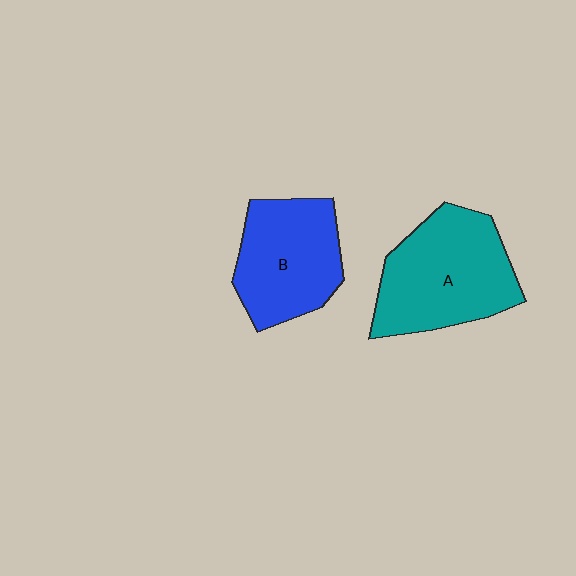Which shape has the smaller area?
Shape B (blue).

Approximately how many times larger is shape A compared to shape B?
Approximately 1.2 times.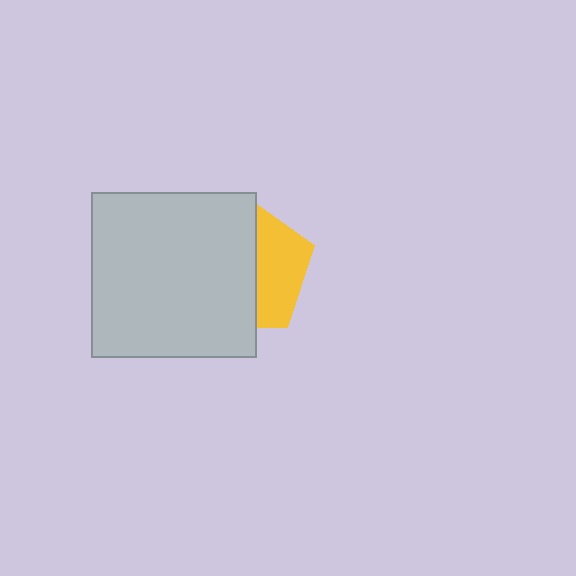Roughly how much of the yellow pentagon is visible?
A small part of it is visible (roughly 37%).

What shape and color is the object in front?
The object in front is a light gray square.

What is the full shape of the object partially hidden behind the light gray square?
The partially hidden object is a yellow pentagon.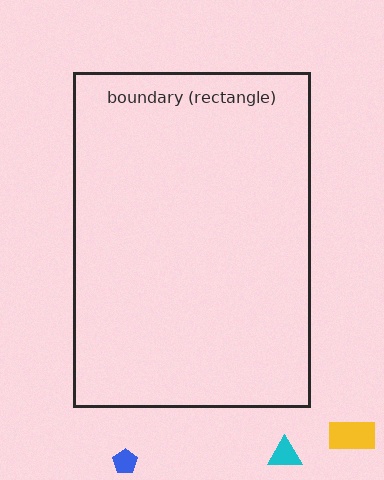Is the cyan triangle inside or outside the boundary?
Outside.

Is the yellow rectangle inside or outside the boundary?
Outside.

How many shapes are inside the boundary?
0 inside, 3 outside.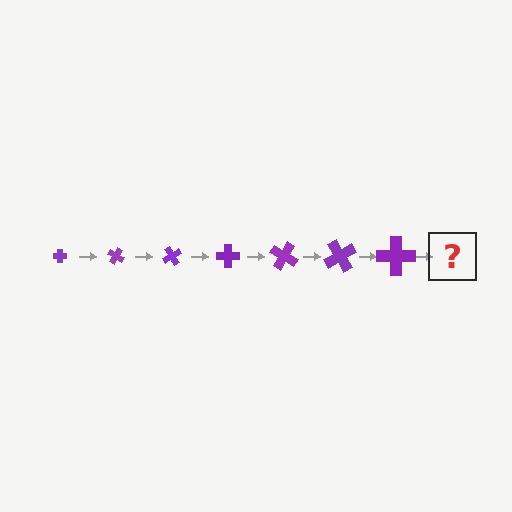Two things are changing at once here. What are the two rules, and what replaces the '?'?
The two rules are that the cross grows larger each step and it rotates 30 degrees each step. The '?' should be a cross, larger than the previous one and rotated 210 degrees from the start.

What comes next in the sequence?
The next element should be a cross, larger than the previous one and rotated 210 degrees from the start.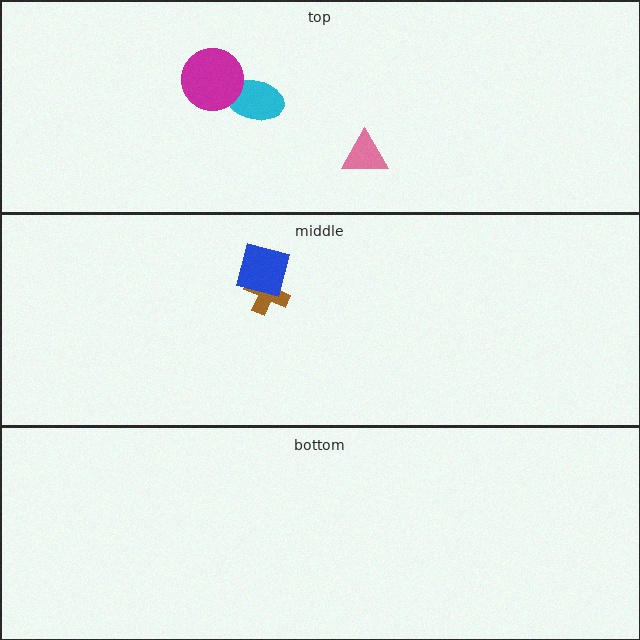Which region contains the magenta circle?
The top region.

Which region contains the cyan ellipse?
The top region.